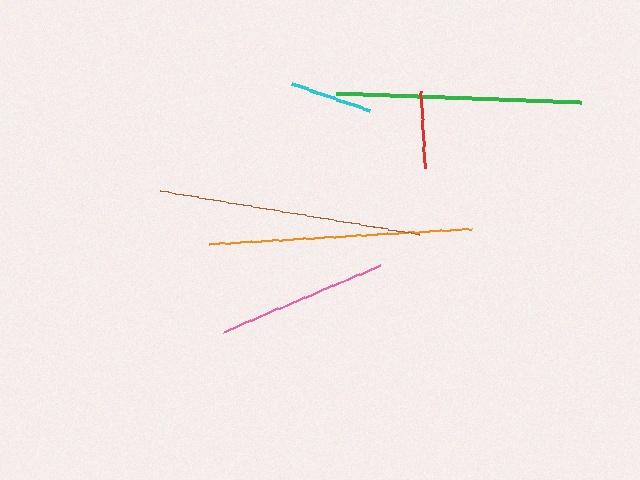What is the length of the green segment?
The green segment is approximately 245 pixels long.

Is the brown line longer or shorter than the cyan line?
The brown line is longer than the cyan line.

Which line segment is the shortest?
The red line is the shortest at approximately 77 pixels.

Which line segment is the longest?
The brown line is the longest at approximately 263 pixels.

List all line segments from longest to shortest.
From longest to shortest: brown, orange, green, pink, cyan, red.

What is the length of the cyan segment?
The cyan segment is approximately 82 pixels long.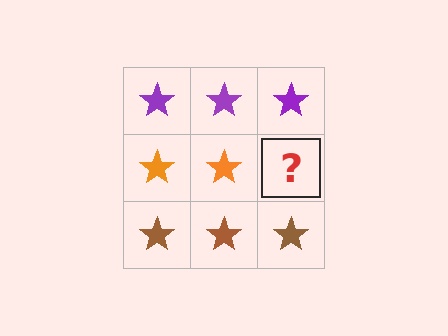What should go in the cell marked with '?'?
The missing cell should contain an orange star.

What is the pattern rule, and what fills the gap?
The rule is that each row has a consistent color. The gap should be filled with an orange star.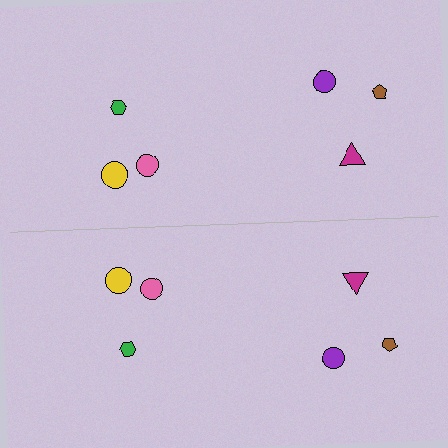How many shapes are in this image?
There are 12 shapes in this image.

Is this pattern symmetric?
Yes, this pattern has bilateral (reflection) symmetry.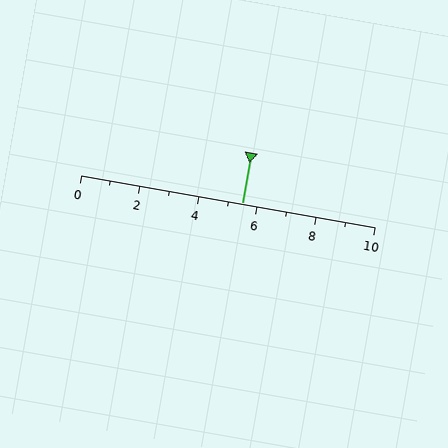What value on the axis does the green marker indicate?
The marker indicates approximately 5.5.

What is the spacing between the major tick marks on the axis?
The major ticks are spaced 2 apart.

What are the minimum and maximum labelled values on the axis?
The axis runs from 0 to 10.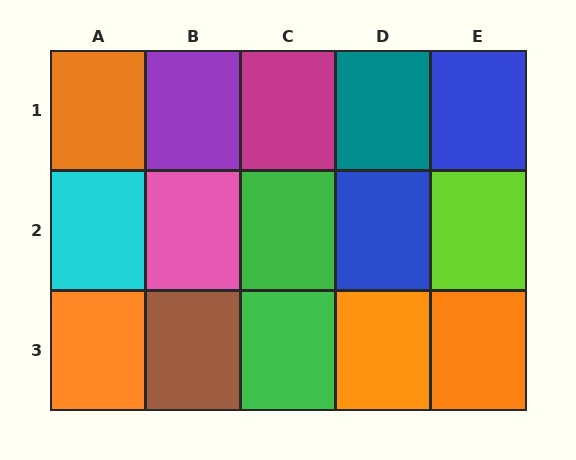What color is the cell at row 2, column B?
Pink.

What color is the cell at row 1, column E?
Blue.